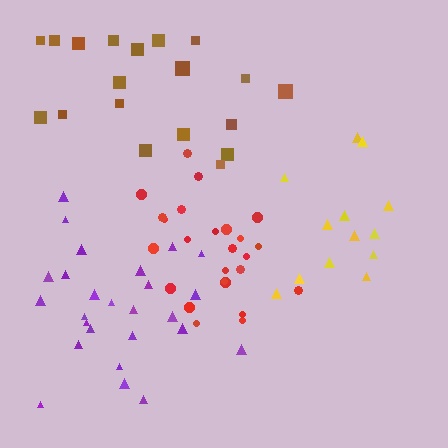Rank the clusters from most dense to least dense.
red, purple, yellow, brown.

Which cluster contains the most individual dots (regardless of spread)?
Purple (26).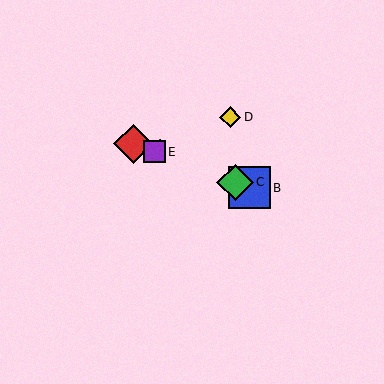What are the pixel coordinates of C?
Object C is at (235, 182).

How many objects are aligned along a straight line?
4 objects (A, B, C, E) are aligned along a straight line.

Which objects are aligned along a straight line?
Objects A, B, C, E are aligned along a straight line.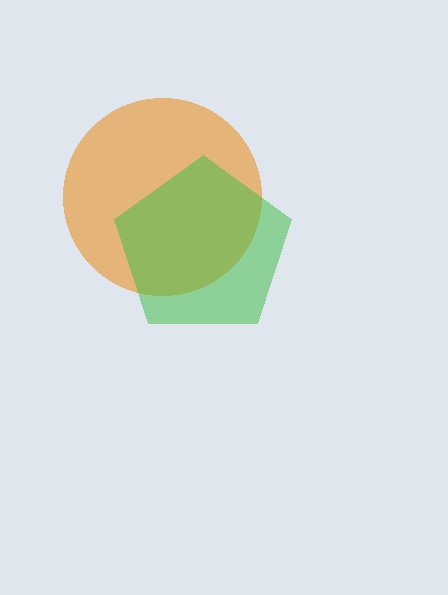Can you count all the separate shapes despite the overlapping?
Yes, there are 2 separate shapes.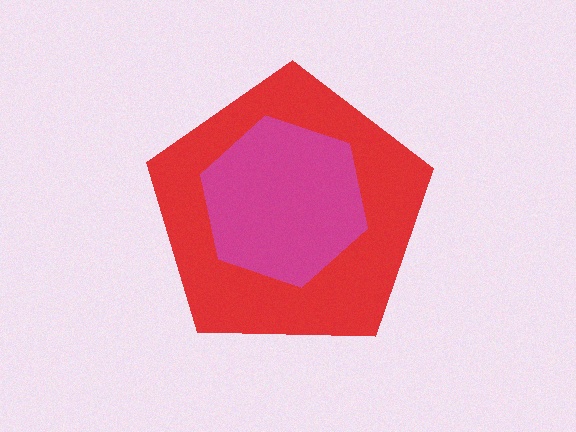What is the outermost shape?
The red pentagon.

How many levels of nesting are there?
2.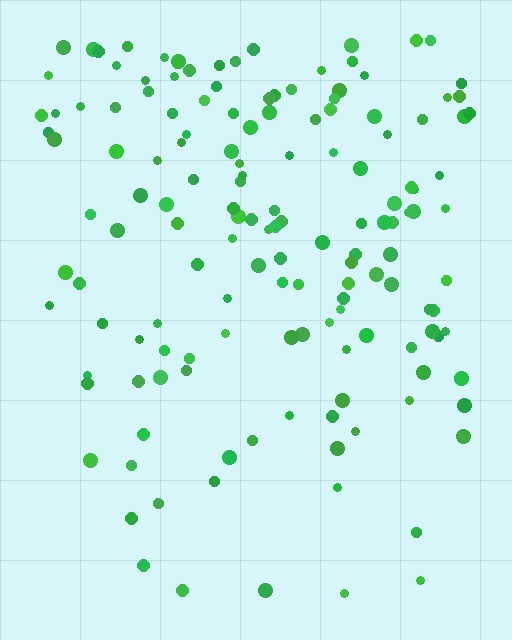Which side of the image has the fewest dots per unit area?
The bottom.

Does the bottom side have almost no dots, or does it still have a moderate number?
Still a moderate number, just noticeably fewer than the top.